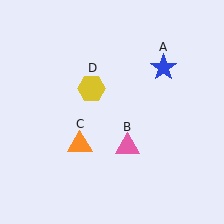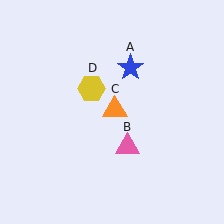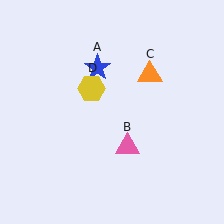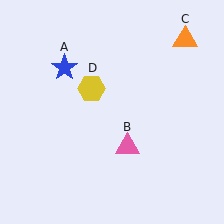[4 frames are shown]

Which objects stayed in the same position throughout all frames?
Pink triangle (object B) and yellow hexagon (object D) remained stationary.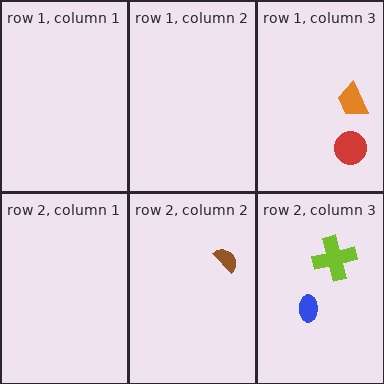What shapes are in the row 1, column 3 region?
The red circle, the orange trapezoid.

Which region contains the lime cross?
The row 2, column 3 region.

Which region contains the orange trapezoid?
The row 1, column 3 region.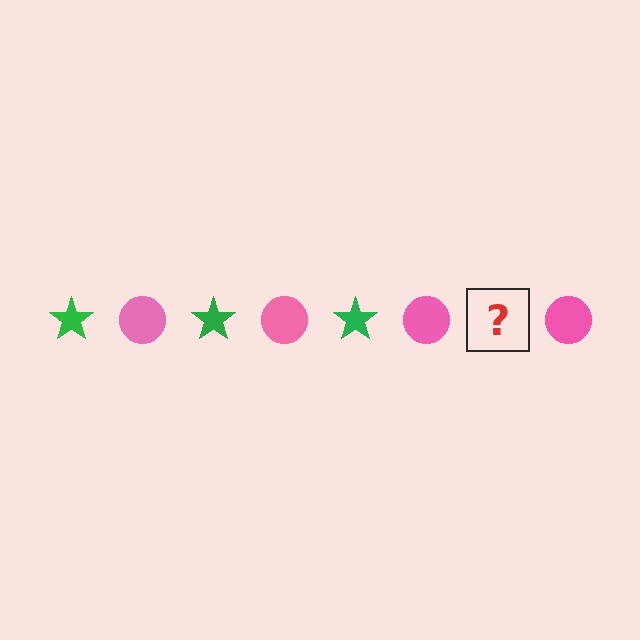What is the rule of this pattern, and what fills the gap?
The rule is that the pattern alternates between green star and pink circle. The gap should be filled with a green star.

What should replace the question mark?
The question mark should be replaced with a green star.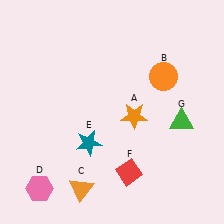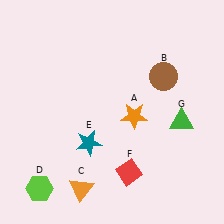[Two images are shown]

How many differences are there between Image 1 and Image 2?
There are 2 differences between the two images.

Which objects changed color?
B changed from orange to brown. D changed from pink to lime.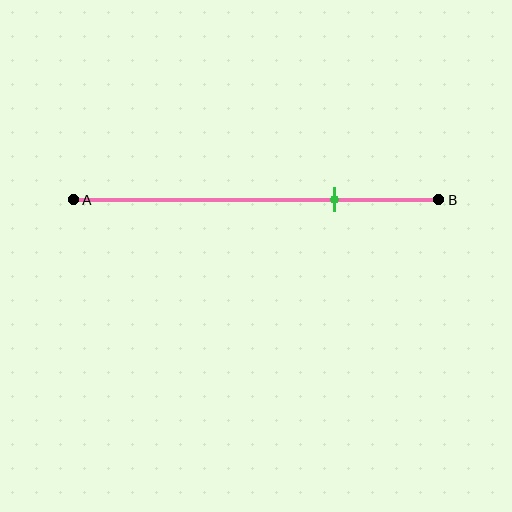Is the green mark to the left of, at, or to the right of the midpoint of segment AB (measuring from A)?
The green mark is to the right of the midpoint of segment AB.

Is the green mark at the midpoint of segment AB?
No, the mark is at about 70% from A, not at the 50% midpoint.